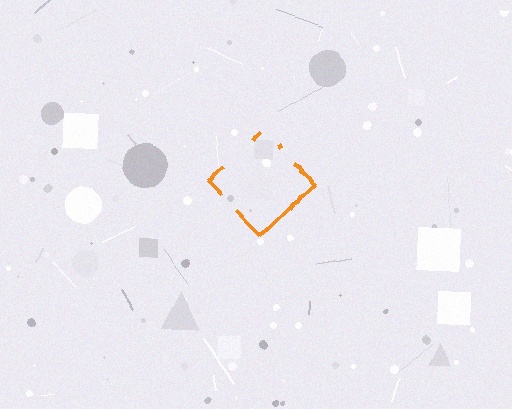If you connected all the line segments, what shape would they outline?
They would outline a diamond.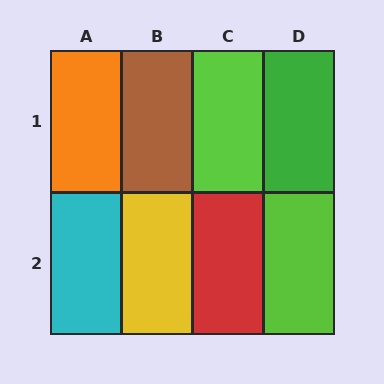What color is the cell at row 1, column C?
Lime.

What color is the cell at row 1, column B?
Brown.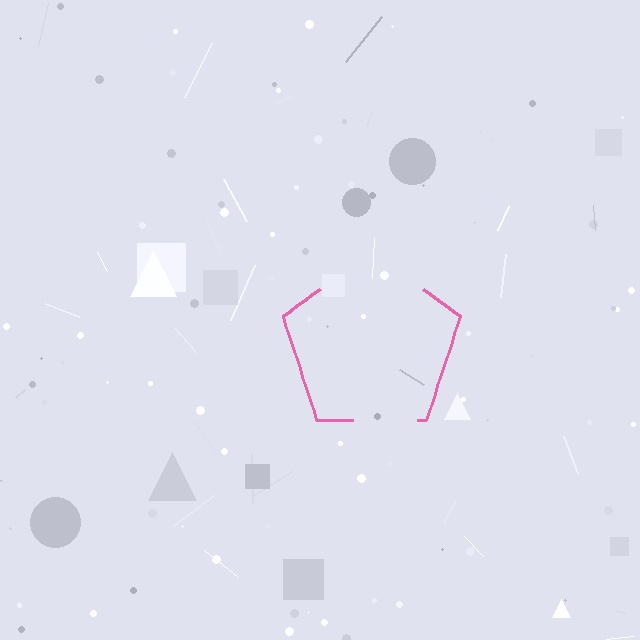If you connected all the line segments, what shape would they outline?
They would outline a pentagon.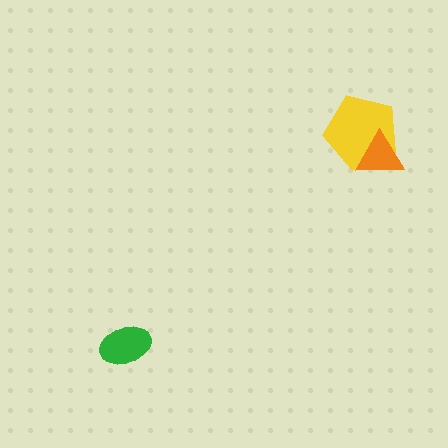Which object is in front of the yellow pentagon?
The orange triangle is in front of the yellow pentagon.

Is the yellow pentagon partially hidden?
Yes, it is partially covered by another shape.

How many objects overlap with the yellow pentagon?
1 object overlaps with the yellow pentagon.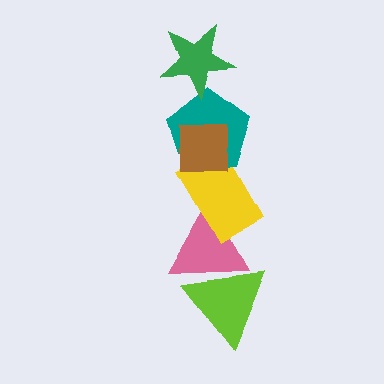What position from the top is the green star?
The green star is 1st from the top.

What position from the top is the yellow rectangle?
The yellow rectangle is 4th from the top.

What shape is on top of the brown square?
The green star is on top of the brown square.